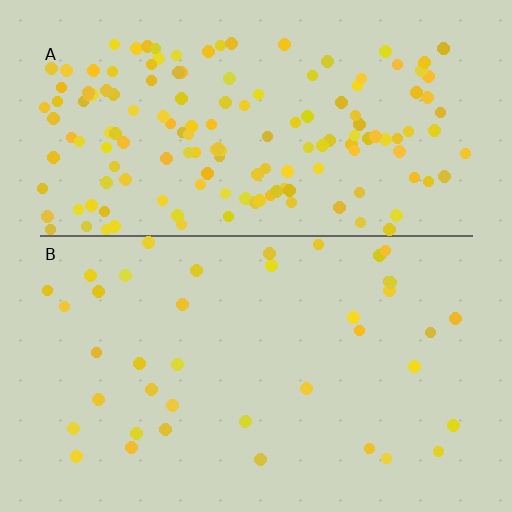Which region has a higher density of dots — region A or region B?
A (the top).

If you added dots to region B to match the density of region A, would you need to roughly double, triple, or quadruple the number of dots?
Approximately quadruple.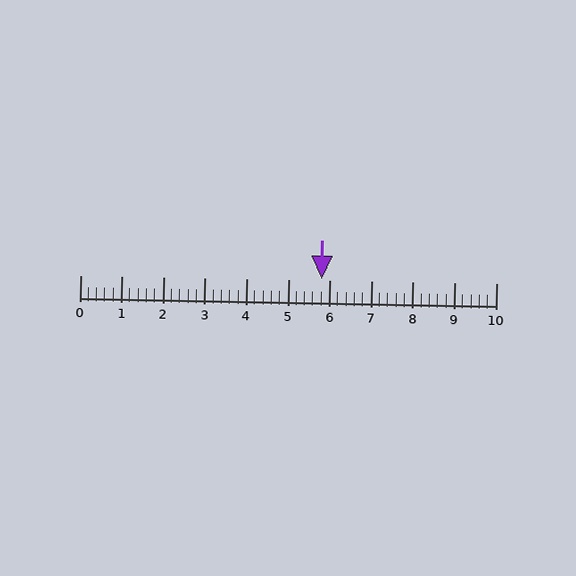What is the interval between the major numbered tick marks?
The major tick marks are spaced 1 units apart.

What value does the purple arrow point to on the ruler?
The purple arrow points to approximately 5.8.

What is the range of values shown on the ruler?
The ruler shows values from 0 to 10.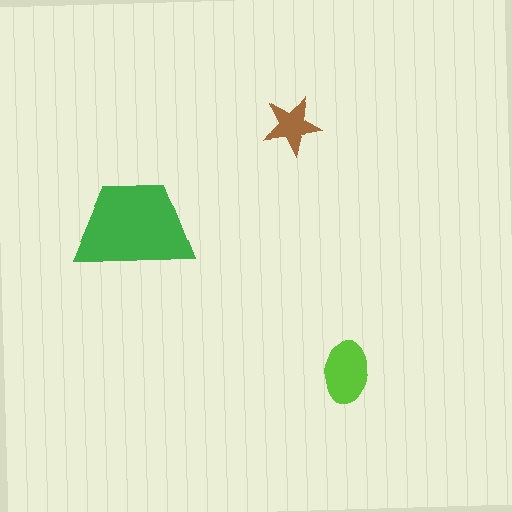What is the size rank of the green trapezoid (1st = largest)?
1st.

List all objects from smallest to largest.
The brown star, the lime ellipse, the green trapezoid.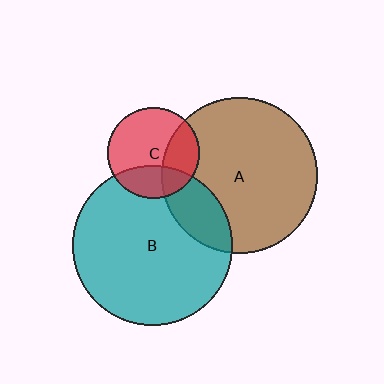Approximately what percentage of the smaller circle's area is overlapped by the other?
Approximately 20%.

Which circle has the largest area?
Circle B (teal).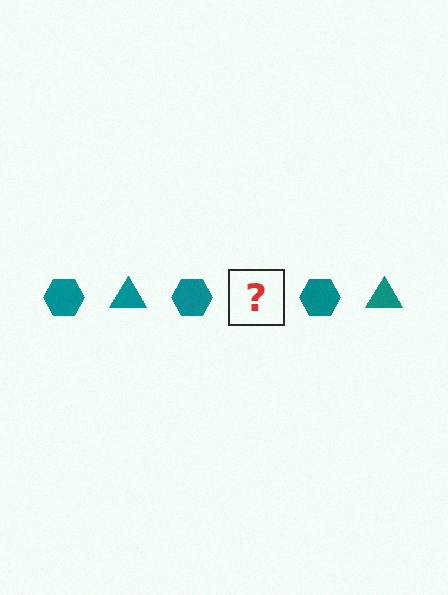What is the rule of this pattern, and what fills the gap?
The rule is that the pattern cycles through hexagon, triangle shapes in teal. The gap should be filled with a teal triangle.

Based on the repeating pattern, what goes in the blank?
The blank should be a teal triangle.